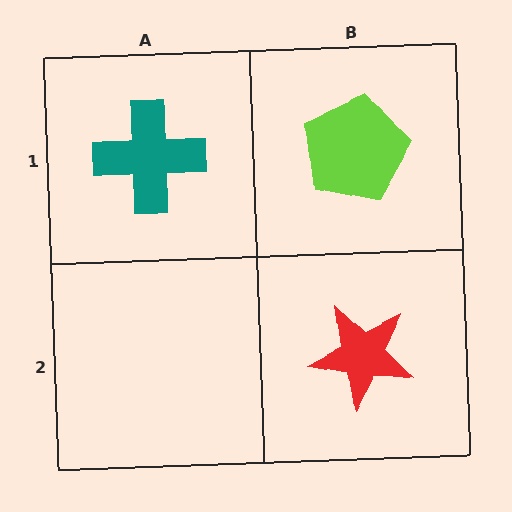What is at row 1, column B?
A lime pentagon.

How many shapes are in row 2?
1 shape.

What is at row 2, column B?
A red star.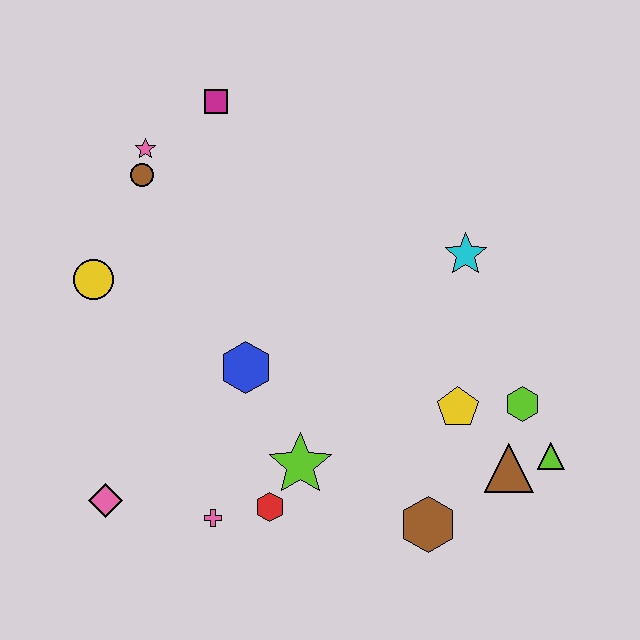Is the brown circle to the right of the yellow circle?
Yes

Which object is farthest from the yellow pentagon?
The pink star is farthest from the yellow pentagon.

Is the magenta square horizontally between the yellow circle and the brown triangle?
Yes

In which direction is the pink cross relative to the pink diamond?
The pink cross is to the right of the pink diamond.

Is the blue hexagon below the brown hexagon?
No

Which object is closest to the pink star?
The brown circle is closest to the pink star.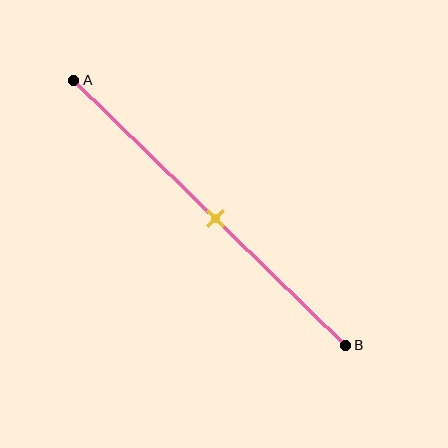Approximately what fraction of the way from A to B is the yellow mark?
The yellow mark is approximately 50% of the way from A to B.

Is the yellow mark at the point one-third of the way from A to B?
No, the mark is at about 50% from A, not at the 33% one-third point.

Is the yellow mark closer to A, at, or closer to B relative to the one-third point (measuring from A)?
The yellow mark is closer to point B than the one-third point of segment AB.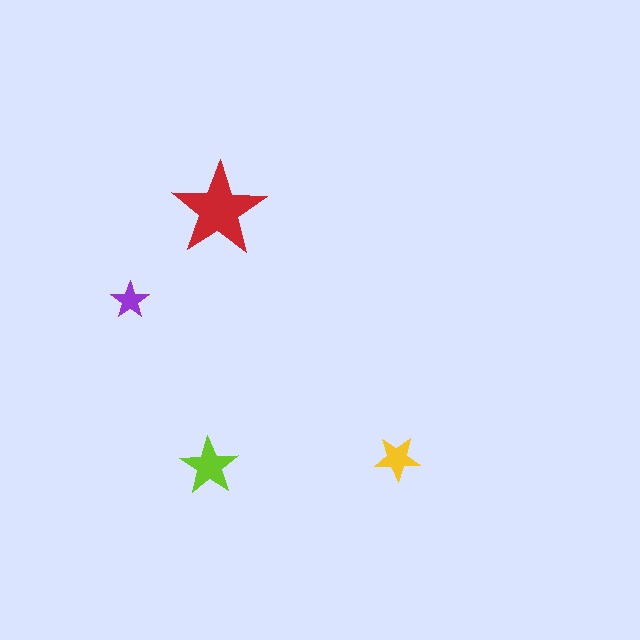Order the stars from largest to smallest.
the red one, the lime one, the yellow one, the purple one.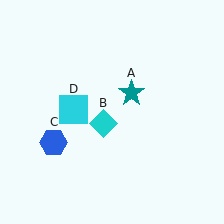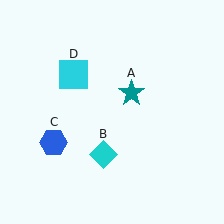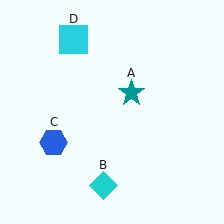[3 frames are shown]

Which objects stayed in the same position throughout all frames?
Teal star (object A) and blue hexagon (object C) remained stationary.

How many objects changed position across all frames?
2 objects changed position: cyan diamond (object B), cyan square (object D).